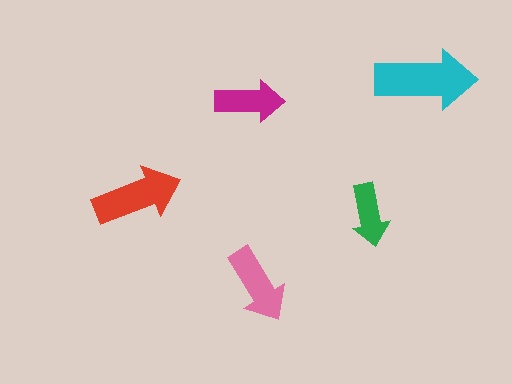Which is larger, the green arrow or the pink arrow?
The pink one.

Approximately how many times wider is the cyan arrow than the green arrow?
About 1.5 times wider.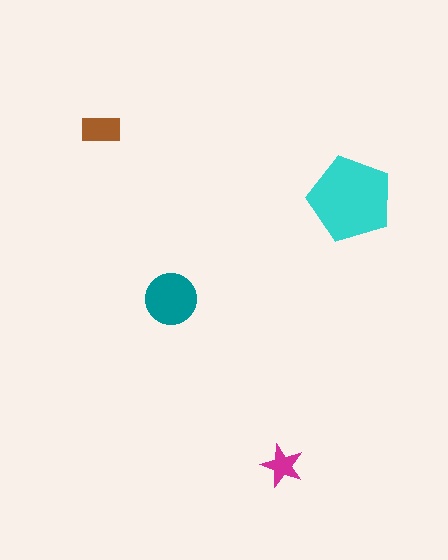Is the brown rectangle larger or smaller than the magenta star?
Larger.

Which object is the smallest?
The magenta star.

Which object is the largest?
The cyan pentagon.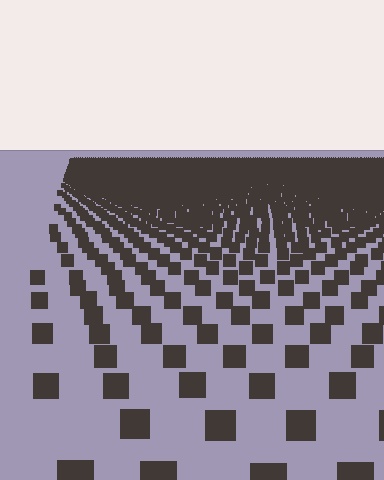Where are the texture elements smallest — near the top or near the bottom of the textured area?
Near the top.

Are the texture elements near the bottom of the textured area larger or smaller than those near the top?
Larger. Near the bottom, elements are closer to the viewer and appear at a bigger on-screen size.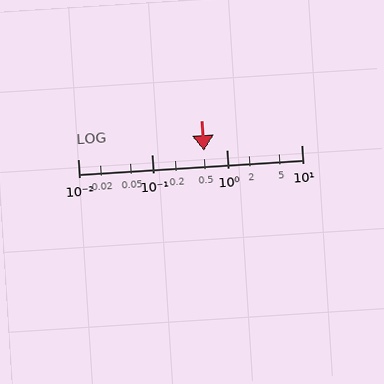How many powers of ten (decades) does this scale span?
The scale spans 3 decades, from 0.01 to 10.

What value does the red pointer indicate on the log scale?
The pointer indicates approximately 0.5.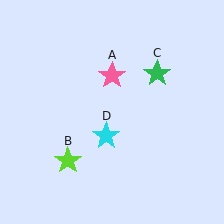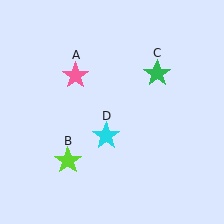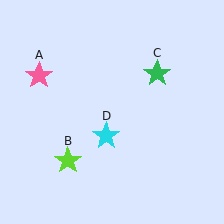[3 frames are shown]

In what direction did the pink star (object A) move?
The pink star (object A) moved left.